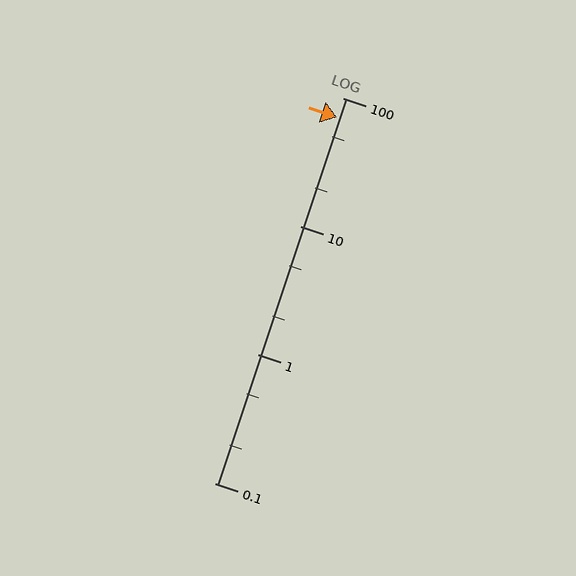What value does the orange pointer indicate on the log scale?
The pointer indicates approximately 71.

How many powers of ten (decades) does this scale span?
The scale spans 3 decades, from 0.1 to 100.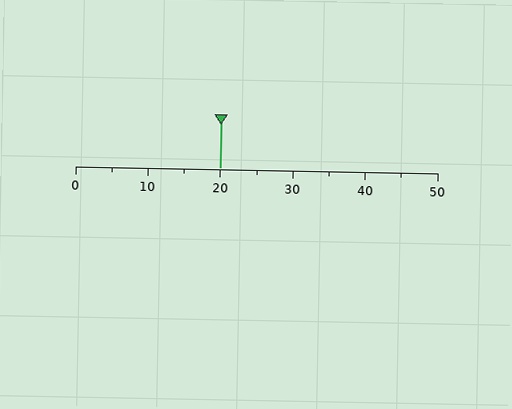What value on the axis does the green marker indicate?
The marker indicates approximately 20.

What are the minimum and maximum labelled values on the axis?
The axis runs from 0 to 50.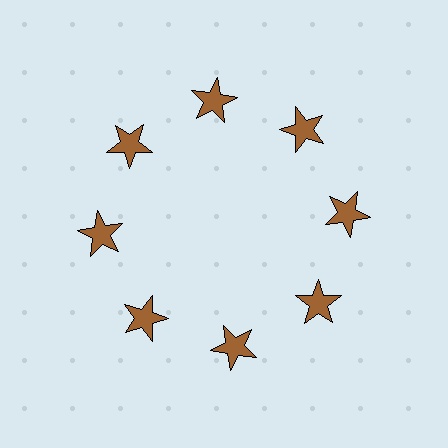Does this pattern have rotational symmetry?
Yes, this pattern has 8-fold rotational symmetry. It looks the same after rotating 45 degrees around the center.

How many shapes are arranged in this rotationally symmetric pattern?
There are 8 shapes, arranged in 8 groups of 1.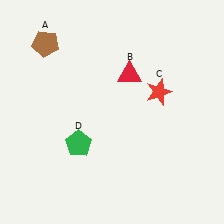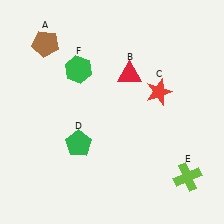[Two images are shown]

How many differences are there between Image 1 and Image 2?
There are 2 differences between the two images.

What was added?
A lime cross (E), a green hexagon (F) were added in Image 2.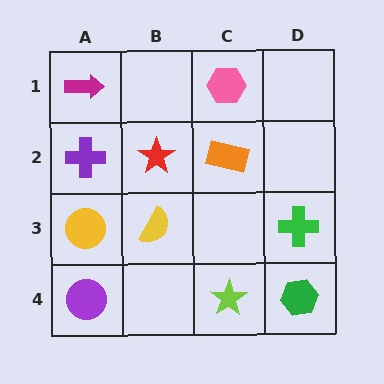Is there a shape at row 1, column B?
No, that cell is empty.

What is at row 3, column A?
A yellow circle.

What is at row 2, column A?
A purple cross.